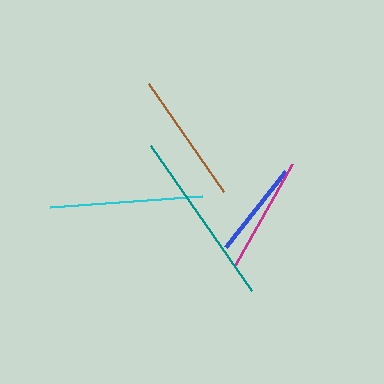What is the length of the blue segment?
The blue segment is approximately 97 pixels long.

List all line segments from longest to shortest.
From longest to shortest: teal, cyan, brown, magenta, blue.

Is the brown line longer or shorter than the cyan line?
The cyan line is longer than the brown line.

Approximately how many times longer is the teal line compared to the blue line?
The teal line is approximately 1.8 times the length of the blue line.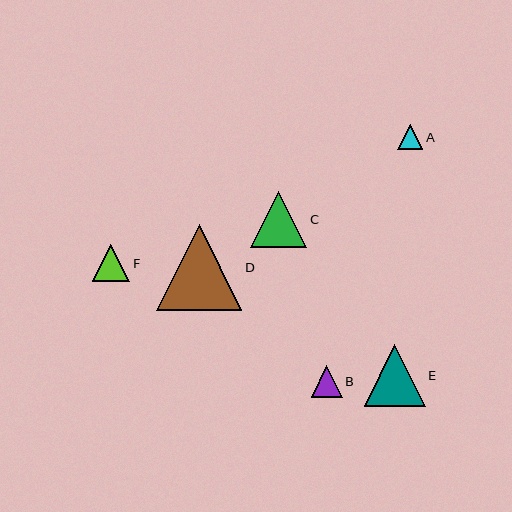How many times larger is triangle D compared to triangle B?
Triangle D is approximately 2.7 times the size of triangle B.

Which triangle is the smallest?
Triangle A is the smallest with a size of approximately 26 pixels.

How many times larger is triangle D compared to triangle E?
Triangle D is approximately 1.4 times the size of triangle E.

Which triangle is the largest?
Triangle D is the largest with a size of approximately 86 pixels.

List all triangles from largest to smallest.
From largest to smallest: D, E, C, F, B, A.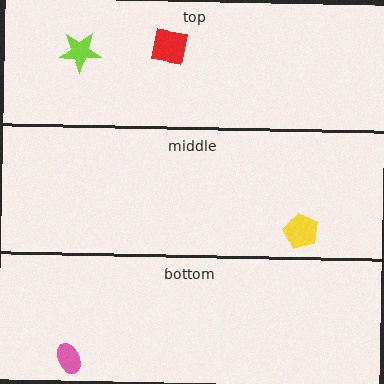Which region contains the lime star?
The top region.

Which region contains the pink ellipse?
The bottom region.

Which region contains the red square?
The top region.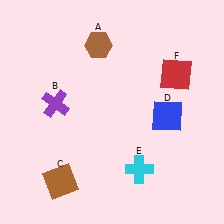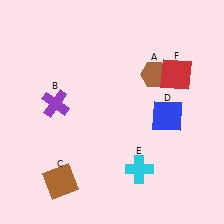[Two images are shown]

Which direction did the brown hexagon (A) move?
The brown hexagon (A) moved right.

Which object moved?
The brown hexagon (A) moved right.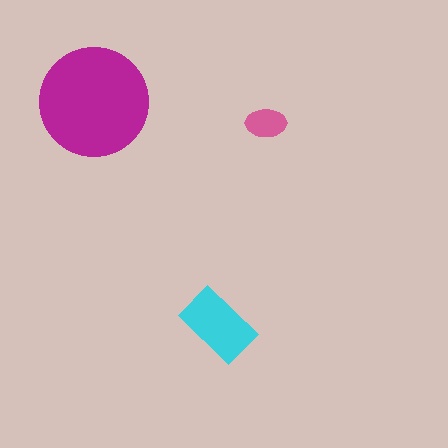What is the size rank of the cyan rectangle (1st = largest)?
2nd.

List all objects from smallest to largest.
The pink ellipse, the cyan rectangle, the magenta circle.